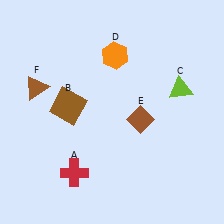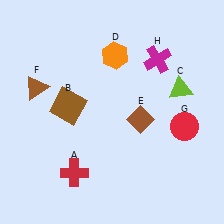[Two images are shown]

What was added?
A red circle (G), a magenta cross (H) were added in Image 2.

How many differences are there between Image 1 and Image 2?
There are 2 differences between the two images.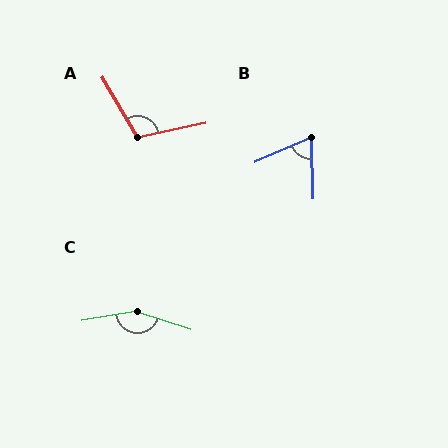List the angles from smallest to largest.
B (69°), A (109°), C (152°).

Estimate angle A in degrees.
Approximately 109 degrees.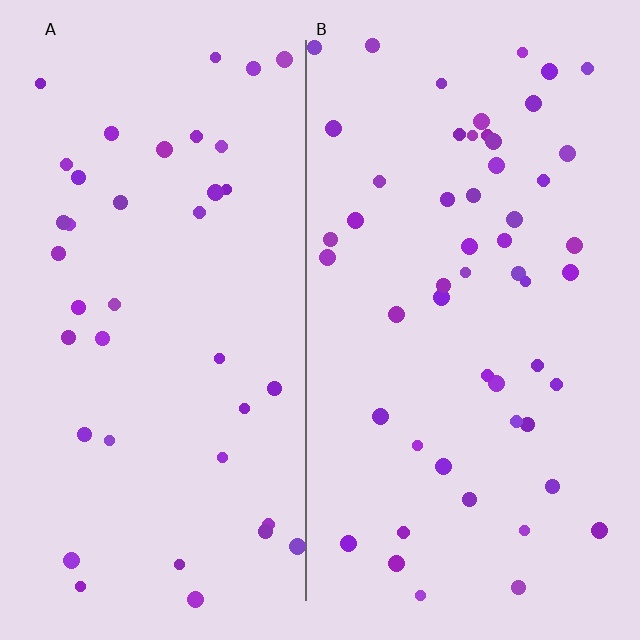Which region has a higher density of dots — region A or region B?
B (the right).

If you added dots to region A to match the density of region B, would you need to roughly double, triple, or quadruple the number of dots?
Approximately double.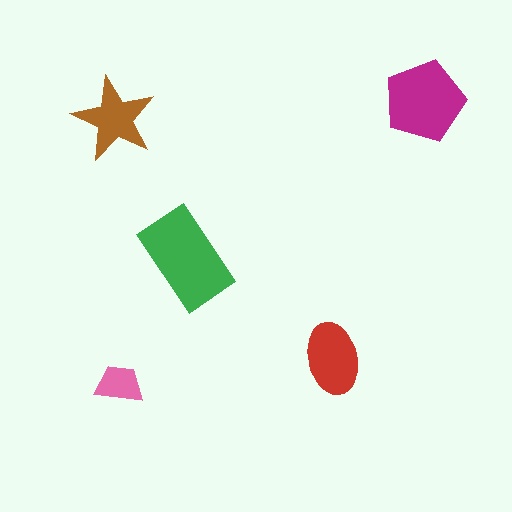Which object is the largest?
The green rectangle.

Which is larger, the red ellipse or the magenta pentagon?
The magenta pentagon.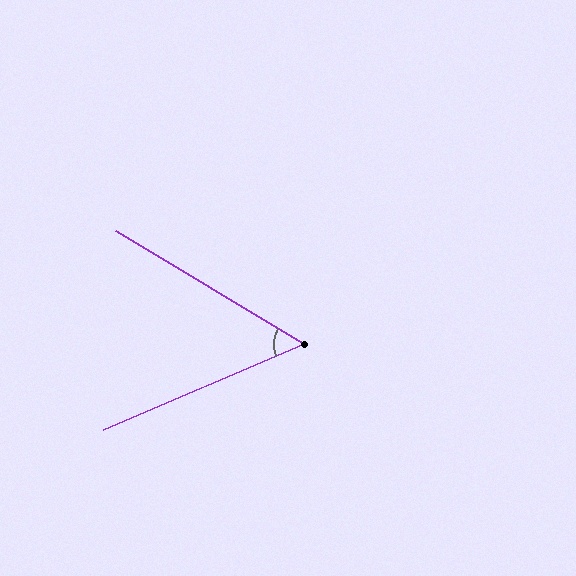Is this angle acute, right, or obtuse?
It is acute.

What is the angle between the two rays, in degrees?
Approximately 54 degrees.